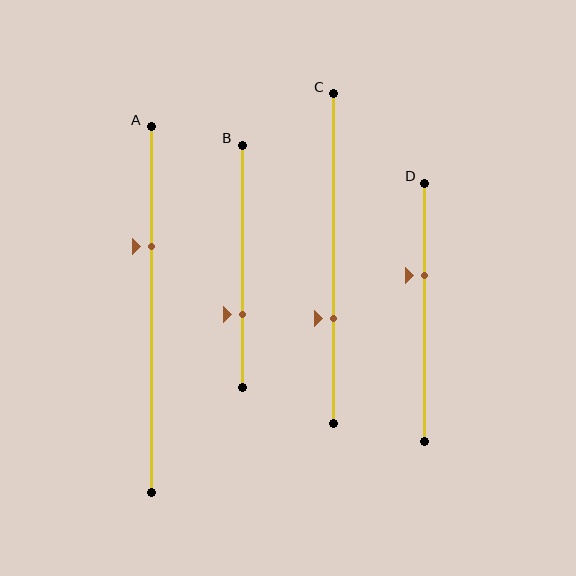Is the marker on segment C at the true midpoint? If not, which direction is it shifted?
No, the marker on segment C is shifted downward by about 18% of the segment length.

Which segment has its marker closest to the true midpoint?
Segment D has its marker closest to the true midpoint.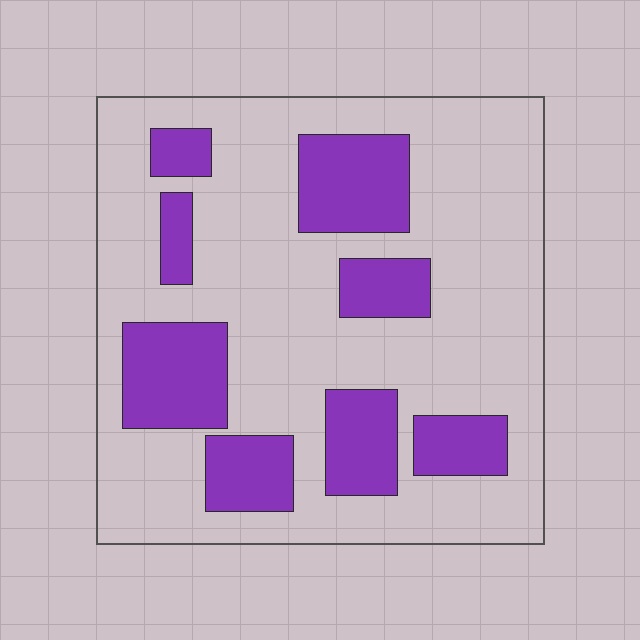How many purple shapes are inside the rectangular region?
8.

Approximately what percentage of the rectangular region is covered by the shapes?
Approximately 25%.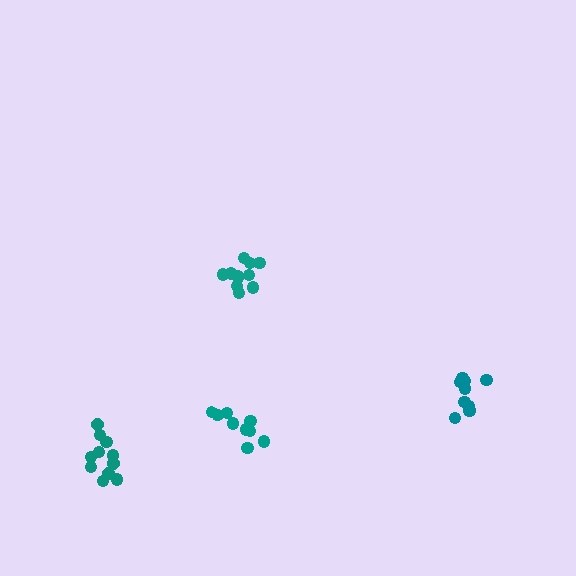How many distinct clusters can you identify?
There are 4 distinct clusters.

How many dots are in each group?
Group 1: 11 dots, Group 2: 10 dots, Group 3: 9 dots, Group 4: 11 dots (41 total).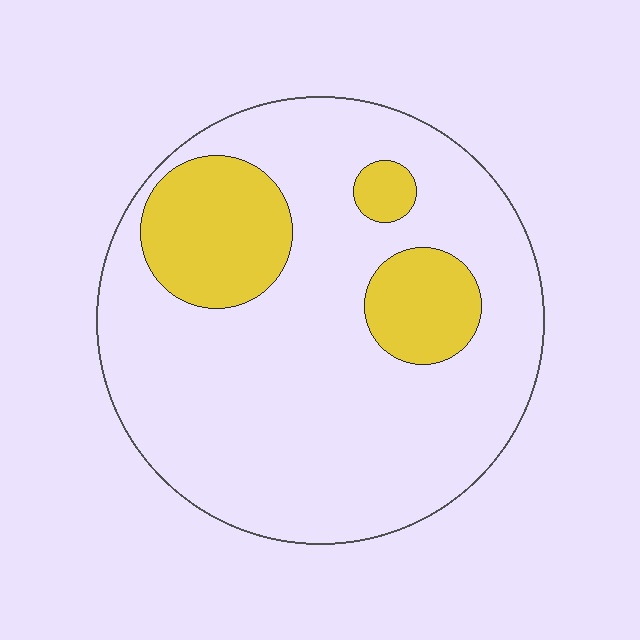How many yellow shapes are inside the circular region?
3.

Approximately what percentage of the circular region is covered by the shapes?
Approximately 20%.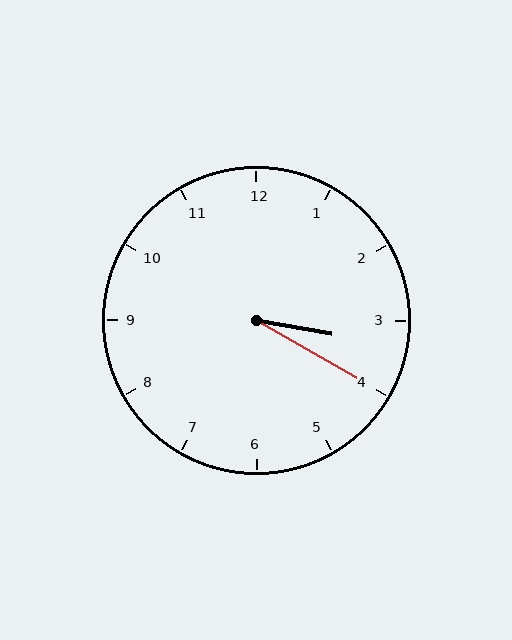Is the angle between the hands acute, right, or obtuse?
It is acute.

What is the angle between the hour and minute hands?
Approximately 20 degrees.